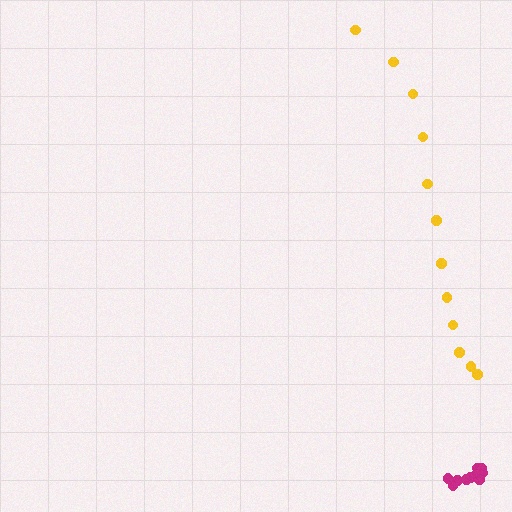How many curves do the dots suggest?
There are 2 distinct paths.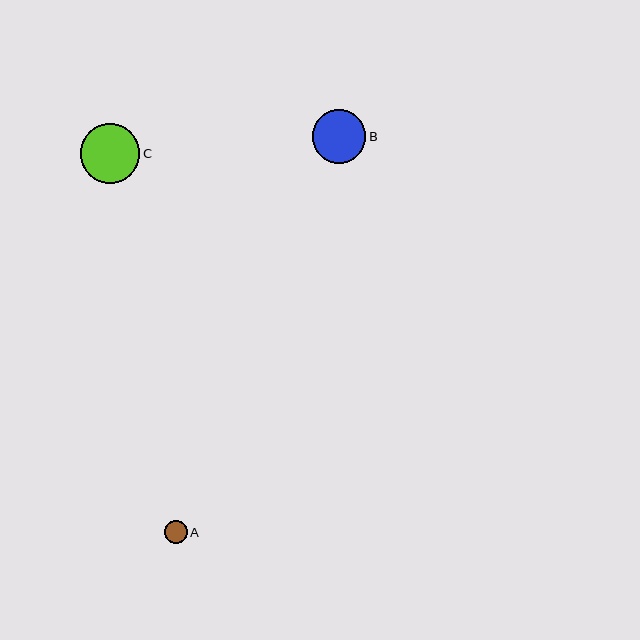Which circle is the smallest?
Circle A is the smallest with a size of approximately 23 pixels.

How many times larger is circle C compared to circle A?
Circle C is approximately 2.6 times the size of circle A.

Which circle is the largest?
Circle C is the largest with a size of approximately 59 pixels.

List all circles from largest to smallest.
From largest to smallest: C, B, A.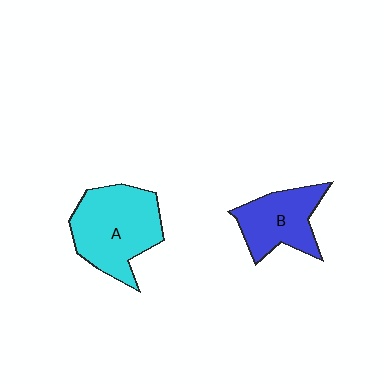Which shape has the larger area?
Shape A (cyan).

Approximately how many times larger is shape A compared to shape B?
Approximately 1.4 times.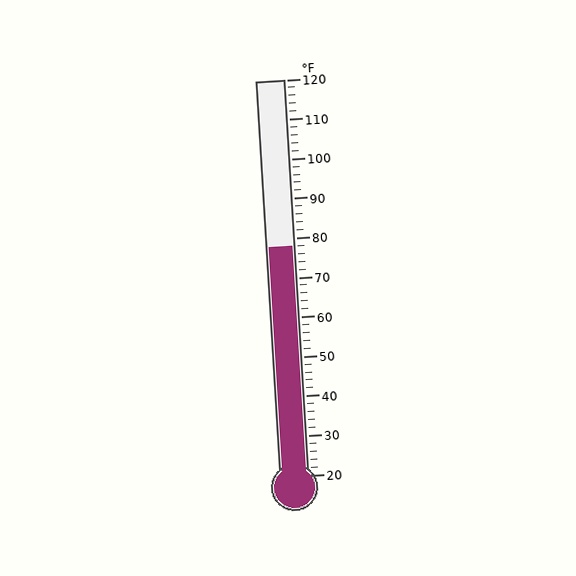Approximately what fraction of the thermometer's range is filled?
The thermometer is filled to approximately 60% of its range.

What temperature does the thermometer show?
The thermometer shows approximately 78°F.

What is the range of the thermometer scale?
The thermometer scale ranges from 20°F to 120°F.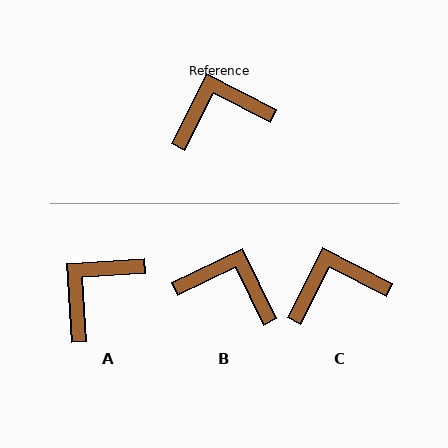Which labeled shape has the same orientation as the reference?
C.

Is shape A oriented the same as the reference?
No, it is off by about 31 degrees.